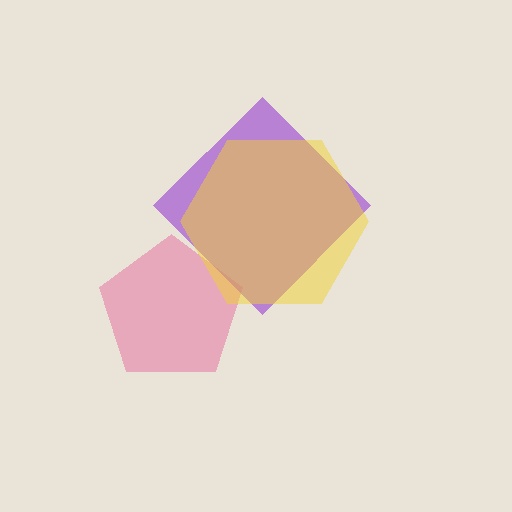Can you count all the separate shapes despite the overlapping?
Yes, there are 3 separate shapes.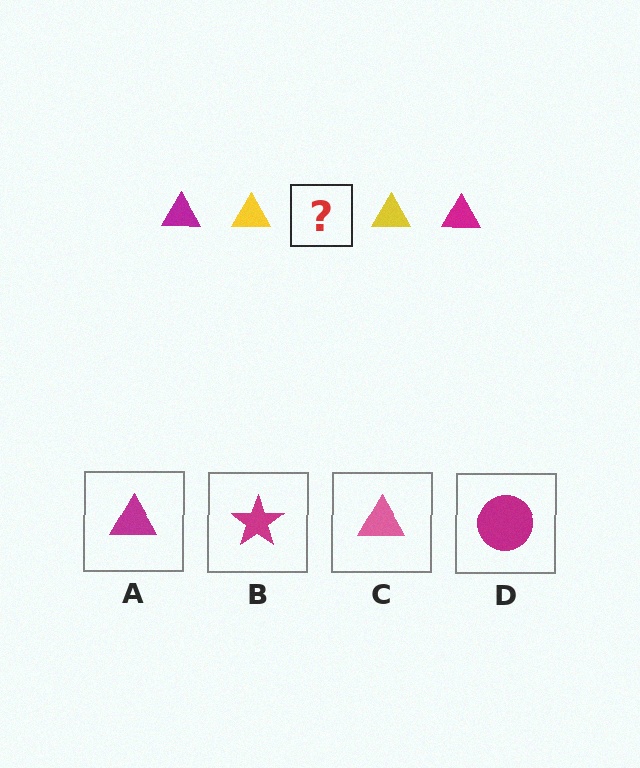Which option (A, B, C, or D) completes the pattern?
A.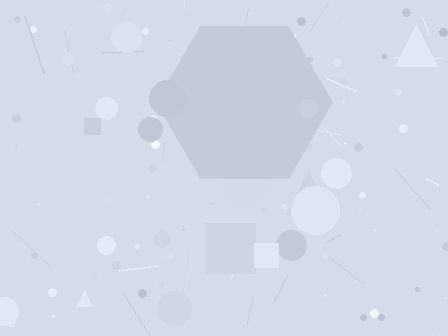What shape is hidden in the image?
A hexagon is hidden in the image.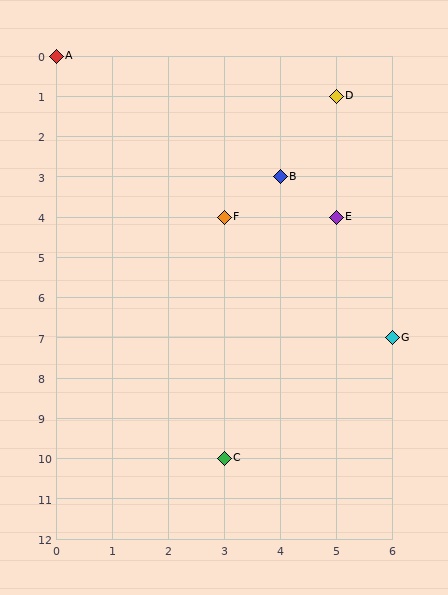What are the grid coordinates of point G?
Point G is at grid coordinates (6, 7).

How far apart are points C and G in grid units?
Points C and G are 3 columns and 3 rows apart (about 4.2 grid units diagonally).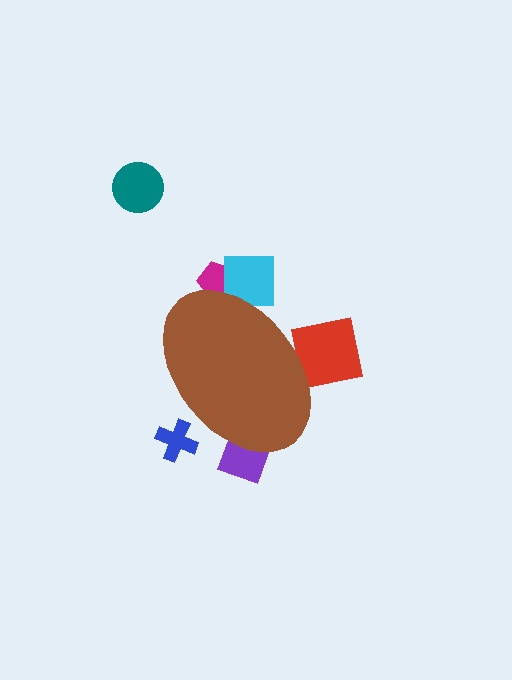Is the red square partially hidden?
Yes, the red square is partially hidden behind the brown ellipse.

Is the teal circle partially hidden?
No, the teal circle is fully visible.